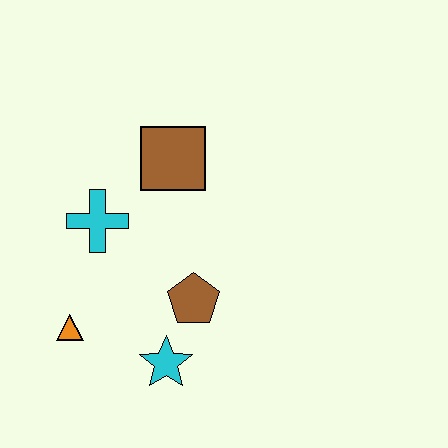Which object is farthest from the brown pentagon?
The brown square is farthest from the brown pentagon.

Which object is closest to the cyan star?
The brown pentagon is closest to the cyan star.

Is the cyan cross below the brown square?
Yes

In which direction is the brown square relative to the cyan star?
The brown square is above the cyan star.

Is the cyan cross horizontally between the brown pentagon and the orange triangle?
Yes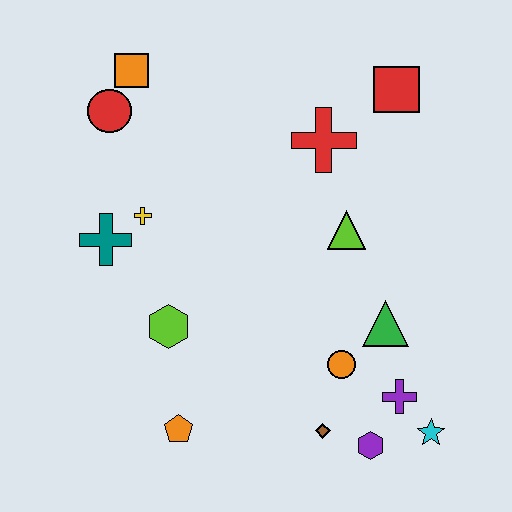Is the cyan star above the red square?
No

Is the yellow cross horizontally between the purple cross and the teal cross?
Yes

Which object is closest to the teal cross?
The yellow cross is closest to the teal cross.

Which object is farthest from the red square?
The orange pentagon is farthest from the red square.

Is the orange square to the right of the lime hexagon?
No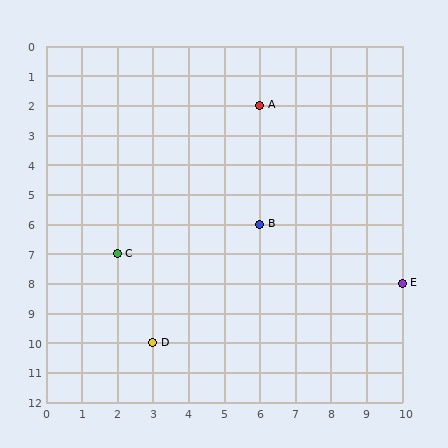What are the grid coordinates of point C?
Point C is at grid coordinates (2, 7).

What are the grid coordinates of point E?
Point E is at grid coordinates (10, 8).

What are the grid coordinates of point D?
Point D is at grid coordinates (3, 10).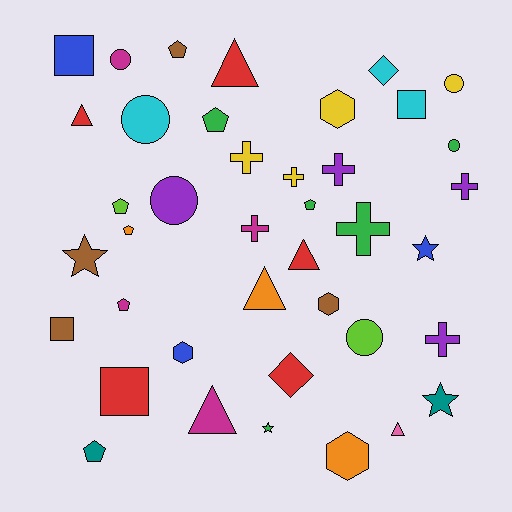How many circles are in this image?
There are 6 circles.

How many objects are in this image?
There are 40 objects.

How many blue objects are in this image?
There are 3 blue objects.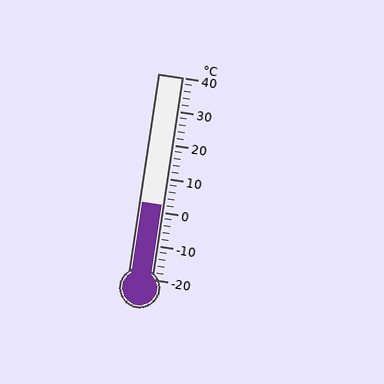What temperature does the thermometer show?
The thermometer shows approximately 2°C.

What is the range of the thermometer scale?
The thermometer scale ranges from -20°C to 40°C.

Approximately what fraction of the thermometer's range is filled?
The thermometer is filled to approximately 35% of its range.